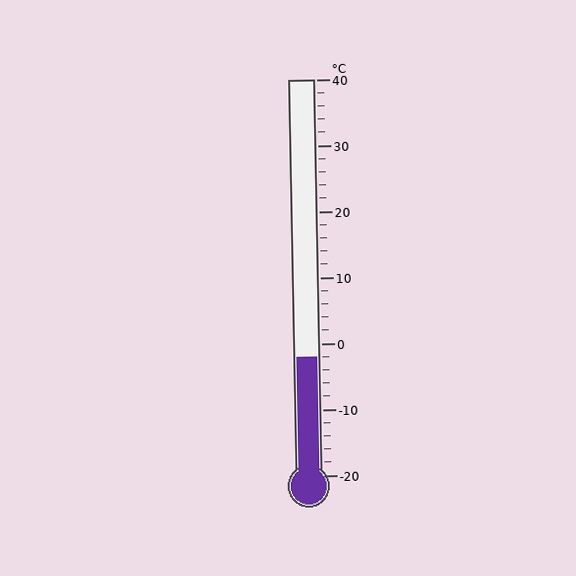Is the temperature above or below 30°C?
The temperature is below 30°C.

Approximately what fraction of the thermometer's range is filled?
The thermometer is filled to approximately 30% of its range.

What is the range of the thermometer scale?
The thermometer scale ranges from -20°C to 40°C.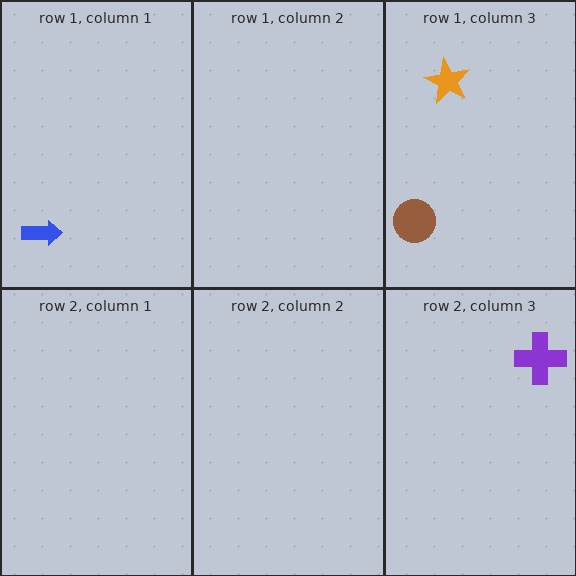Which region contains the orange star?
The row 1, column 3 region.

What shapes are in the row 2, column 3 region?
The purple cross.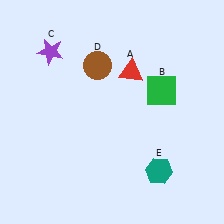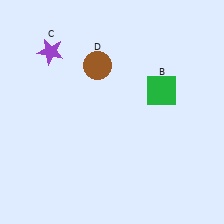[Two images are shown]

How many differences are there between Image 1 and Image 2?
There are 2 differences between the two images.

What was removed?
The teal hexagon (E), the red triangle (A) were removed in Image 2.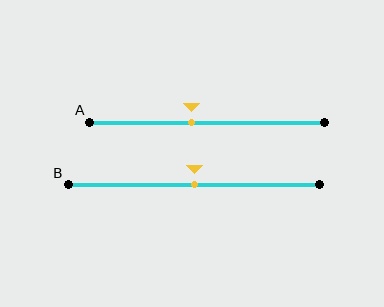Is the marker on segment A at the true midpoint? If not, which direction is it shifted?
No, the marker on segment A is shifted to the left by about 6% of the segment length.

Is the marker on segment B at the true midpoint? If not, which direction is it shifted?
Yes, the marker on segment B is at the true midpoint.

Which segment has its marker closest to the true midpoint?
Segment B has its marker closest to the true midpoint.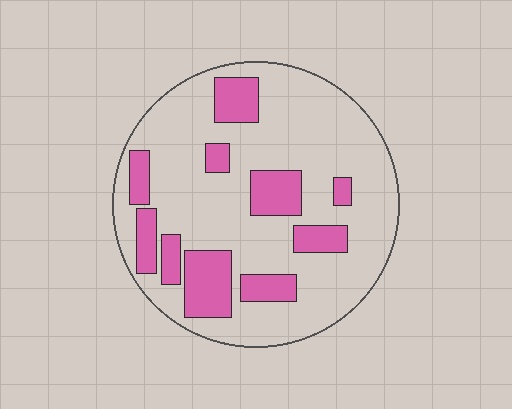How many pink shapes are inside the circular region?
10.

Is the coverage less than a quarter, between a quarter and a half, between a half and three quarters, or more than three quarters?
Less than a quarter.